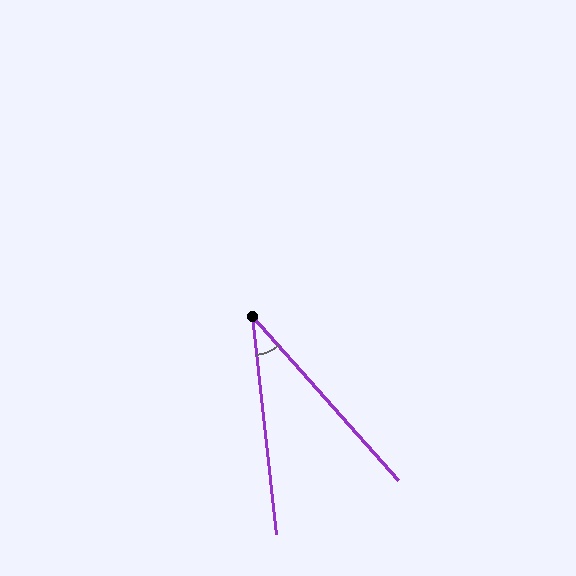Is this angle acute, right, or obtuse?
It is acute.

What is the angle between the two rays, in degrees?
Approximately 35 degrees.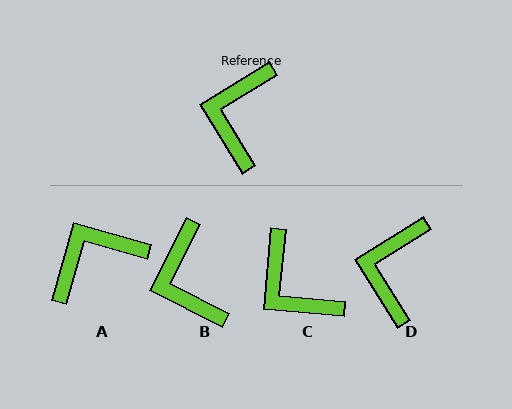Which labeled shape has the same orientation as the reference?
D.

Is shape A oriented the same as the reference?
No, it is off by about 48 degrees.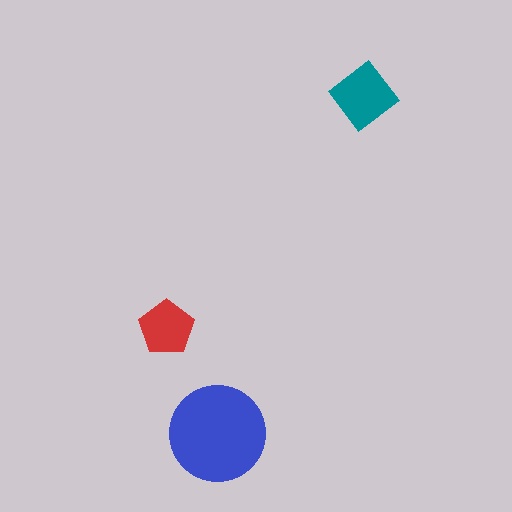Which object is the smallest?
The red pentagon.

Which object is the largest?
The blue circle.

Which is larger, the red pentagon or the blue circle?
The blue circle.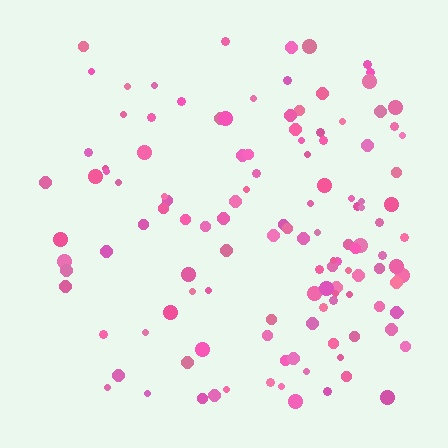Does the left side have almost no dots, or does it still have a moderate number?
Still a moderate number, just noticeably fewer than the right.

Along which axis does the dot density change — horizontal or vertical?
Horizontal.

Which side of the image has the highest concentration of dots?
The right.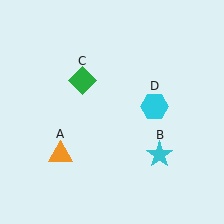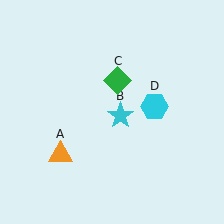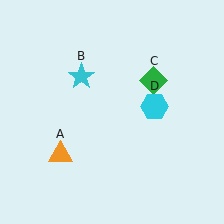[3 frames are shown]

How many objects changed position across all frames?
2 objects changed position: cyan star (object B), green diamond (object C).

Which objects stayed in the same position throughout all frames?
Orange triangle (object A) and cyan hexagon (object D) remained stationary.